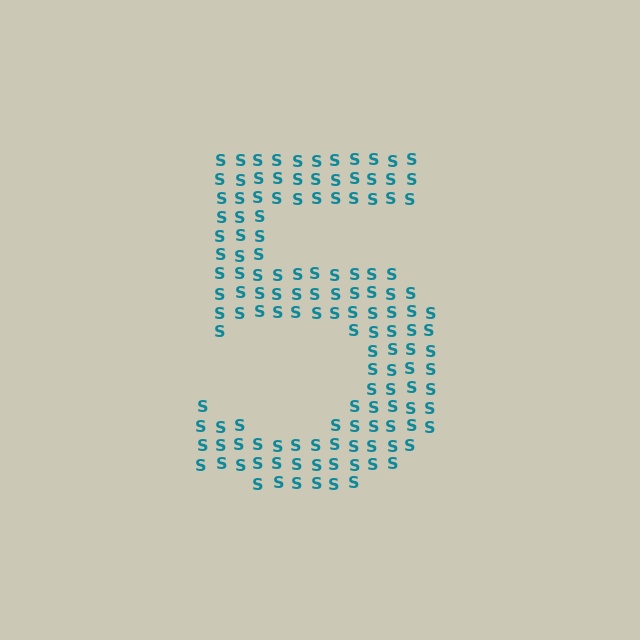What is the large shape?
The large shape is the digit 5.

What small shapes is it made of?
It is made of small letter S's.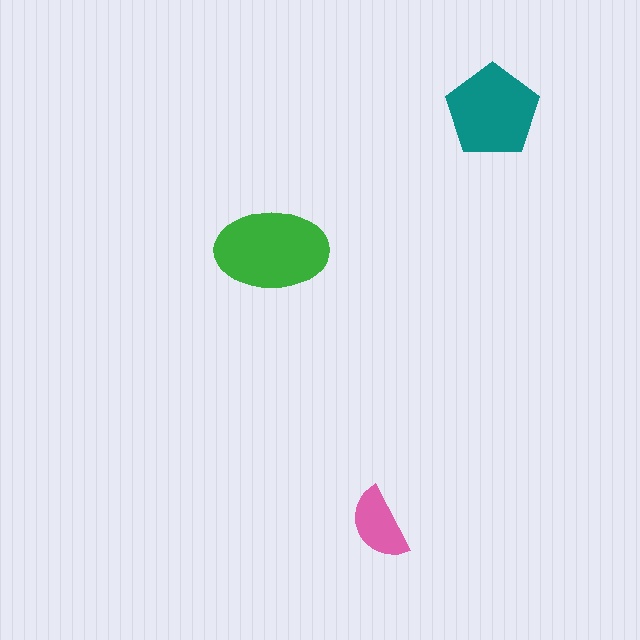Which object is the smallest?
The pink semicircle.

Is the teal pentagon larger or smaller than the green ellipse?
Smaller.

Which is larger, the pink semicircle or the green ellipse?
The green ellipse.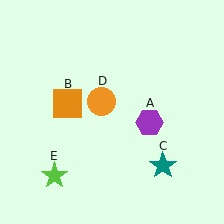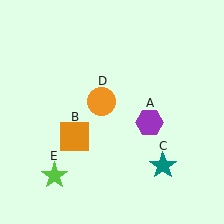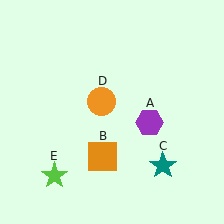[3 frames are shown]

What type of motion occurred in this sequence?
The orange square (object B) rotated counterclockwise around the center of the scene.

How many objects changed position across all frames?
1 object changed position: orange square (object B).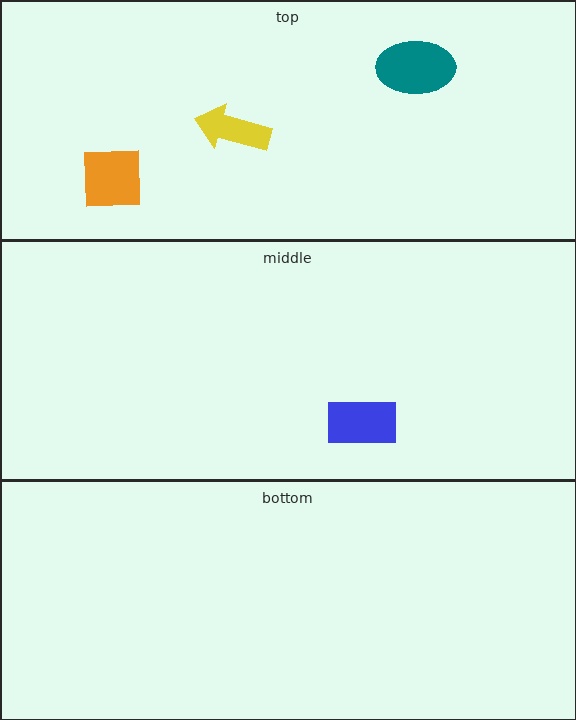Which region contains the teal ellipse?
The top region.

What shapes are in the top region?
The orange square, the yellow arrow, the teal ellipse.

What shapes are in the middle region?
The blue rectangle.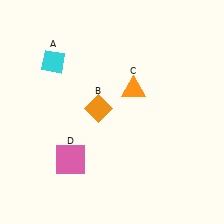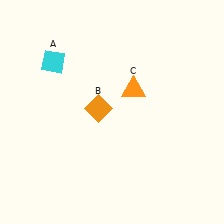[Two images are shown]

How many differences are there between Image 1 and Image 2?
There is 1 difference between the two images.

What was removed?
The pink square (D) was removed in Image 2.